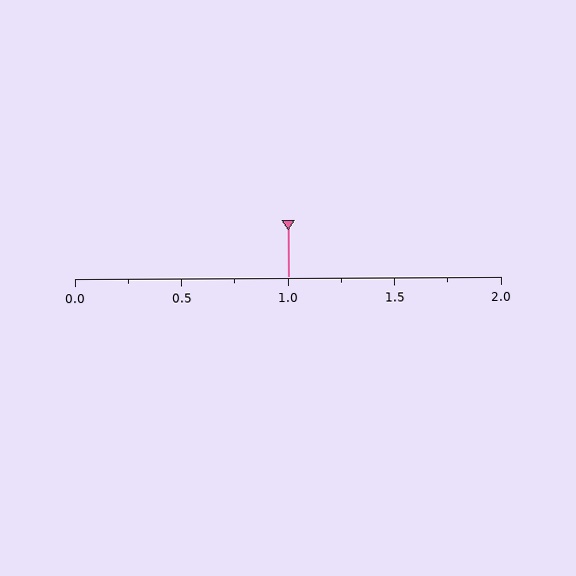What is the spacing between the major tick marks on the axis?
The major ticks are spaced 0.5 apart.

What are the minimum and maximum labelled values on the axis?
The axis runs from 0.0 to 2.0.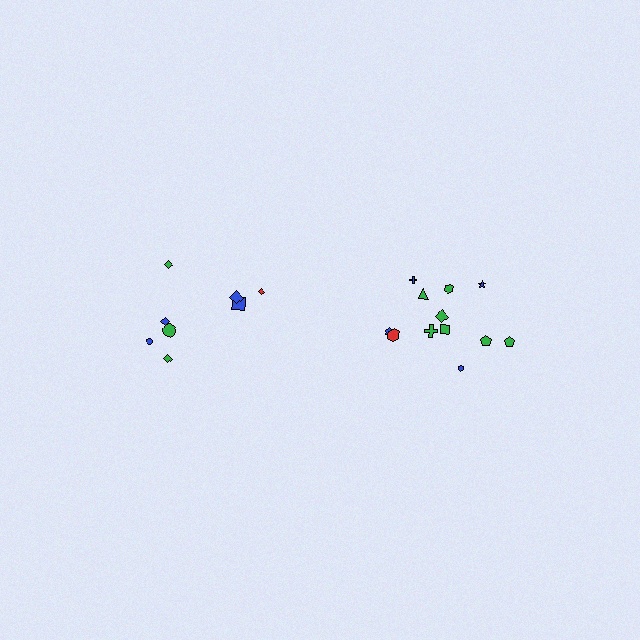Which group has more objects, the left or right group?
The right group.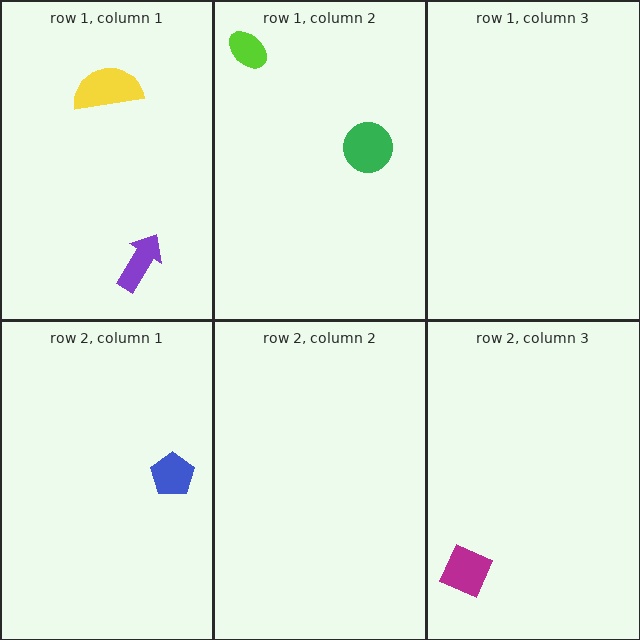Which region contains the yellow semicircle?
The row 1, column 1 region.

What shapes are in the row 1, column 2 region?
The green circle, the lime ellipse.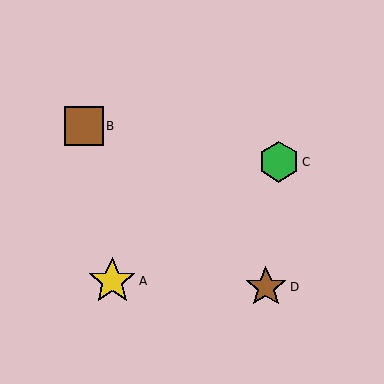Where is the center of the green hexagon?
The center of the green hexagon is at (279, 162).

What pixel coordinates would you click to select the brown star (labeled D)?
Click at (266, 287) to select the brown star D.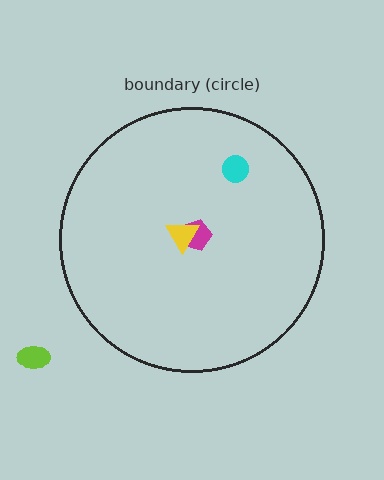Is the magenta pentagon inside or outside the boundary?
Inside.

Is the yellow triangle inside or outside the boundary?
Inside.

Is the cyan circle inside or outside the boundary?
Inside.